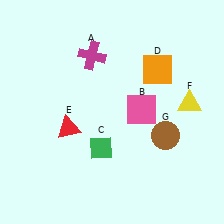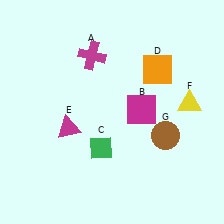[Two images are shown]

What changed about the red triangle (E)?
In Image 1, E is red. In Image 2, it changed to magenta.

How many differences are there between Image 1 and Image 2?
There are 2 differences between the two images.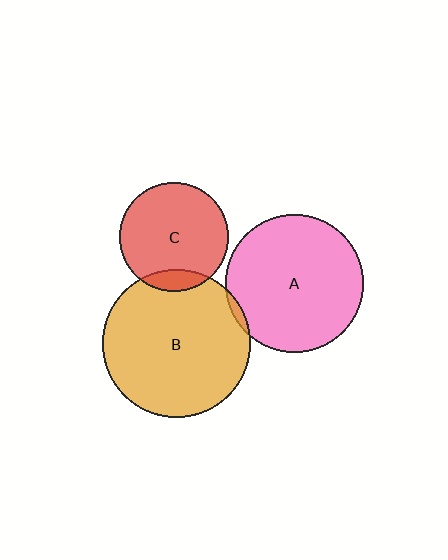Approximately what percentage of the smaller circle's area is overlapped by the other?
Approximately 10%.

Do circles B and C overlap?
Yes.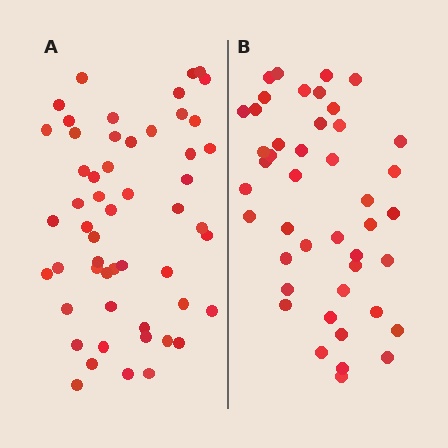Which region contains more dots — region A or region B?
Region A (the left region) has more dots.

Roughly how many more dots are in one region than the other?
Region A has roughly 8 or so more dots than region B.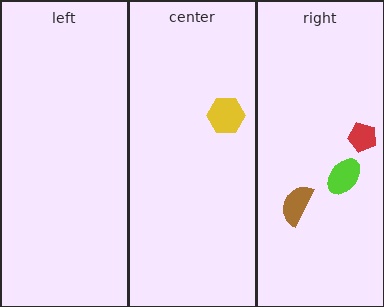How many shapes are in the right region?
3.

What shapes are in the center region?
The yellow hexagon.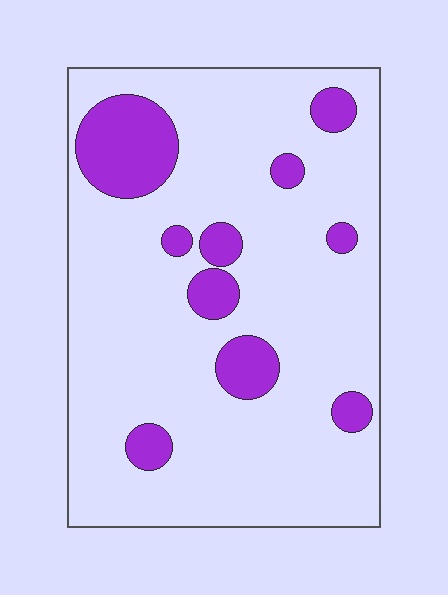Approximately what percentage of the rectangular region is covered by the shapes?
Approximately 15%.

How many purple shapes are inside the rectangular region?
10.